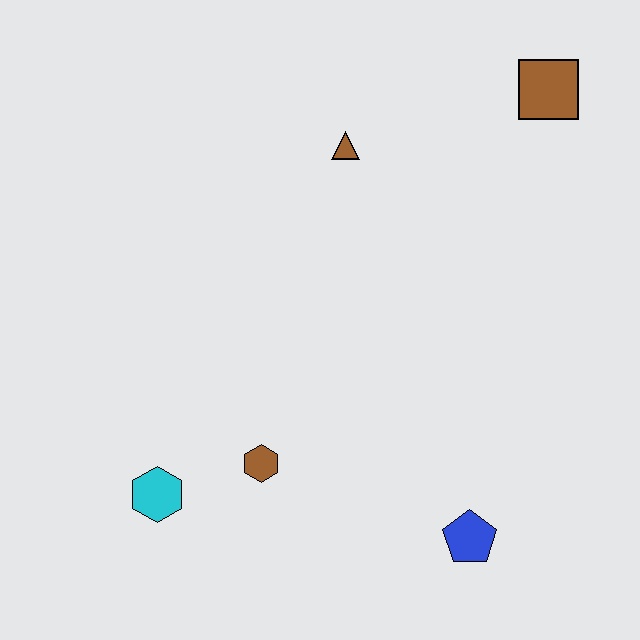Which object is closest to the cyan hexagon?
The brown hexagon is closest to the cyan hexagon.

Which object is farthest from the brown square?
The cyan hexagon is farthest from the brown square.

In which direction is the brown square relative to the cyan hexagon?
The brown square is above the cyan hexagon.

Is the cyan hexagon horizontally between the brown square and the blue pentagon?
No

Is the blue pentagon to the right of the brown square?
No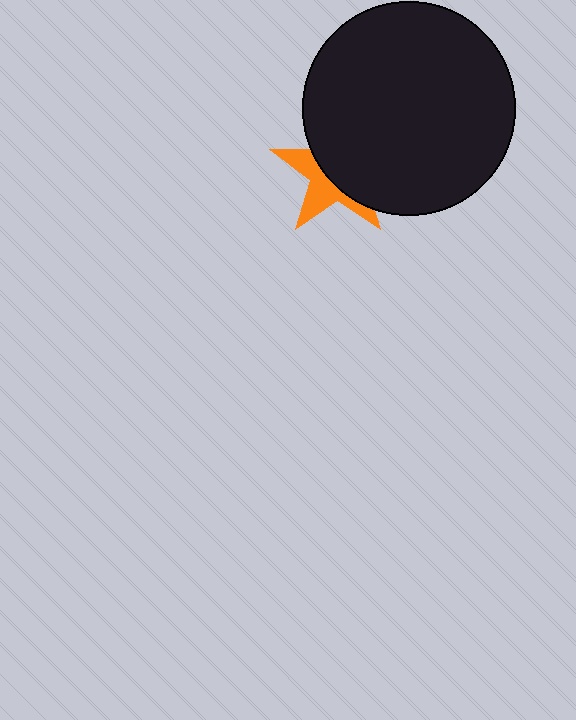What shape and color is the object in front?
The object in front is a black circle.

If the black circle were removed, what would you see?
You would see the complete orange star.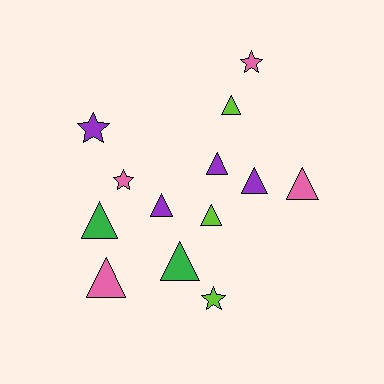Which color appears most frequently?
Purple, with 4 objects.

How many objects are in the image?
There are 13 objects.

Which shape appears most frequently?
Triangle, with 9 objects.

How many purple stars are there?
There is 1 purple star.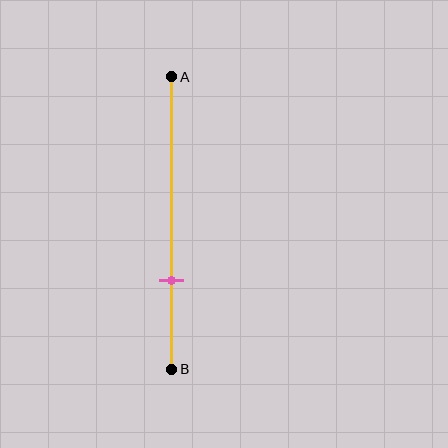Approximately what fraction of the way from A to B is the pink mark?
The pink mark is approximately 70% of the way from A to B.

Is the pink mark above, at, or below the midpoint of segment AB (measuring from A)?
The pink mark is below the midpoint of segment AB.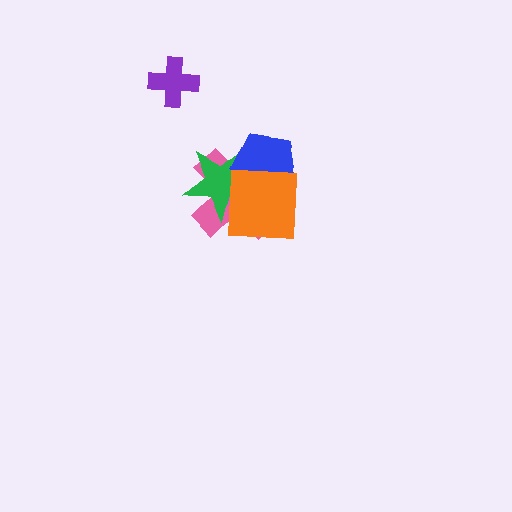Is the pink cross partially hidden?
Yes, it is partially covered by another shape.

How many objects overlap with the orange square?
3 objects overlap with the orange square.